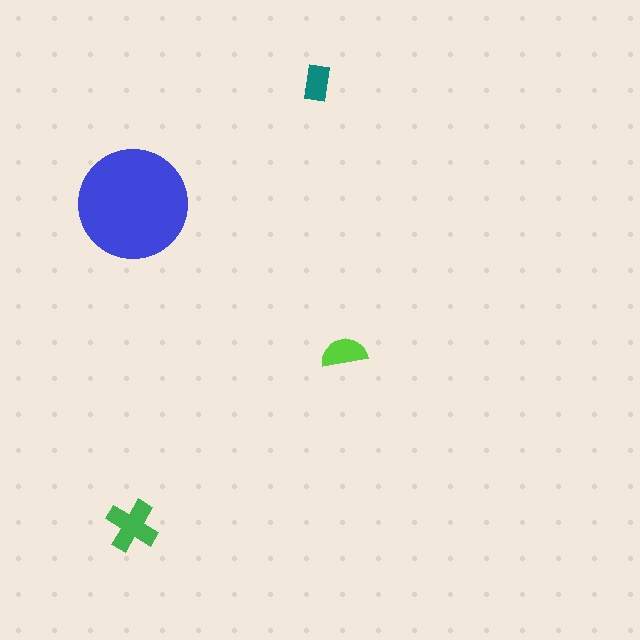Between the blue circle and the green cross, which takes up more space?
The blue circle.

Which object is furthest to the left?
The green cross is leftmost.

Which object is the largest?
The blue circle.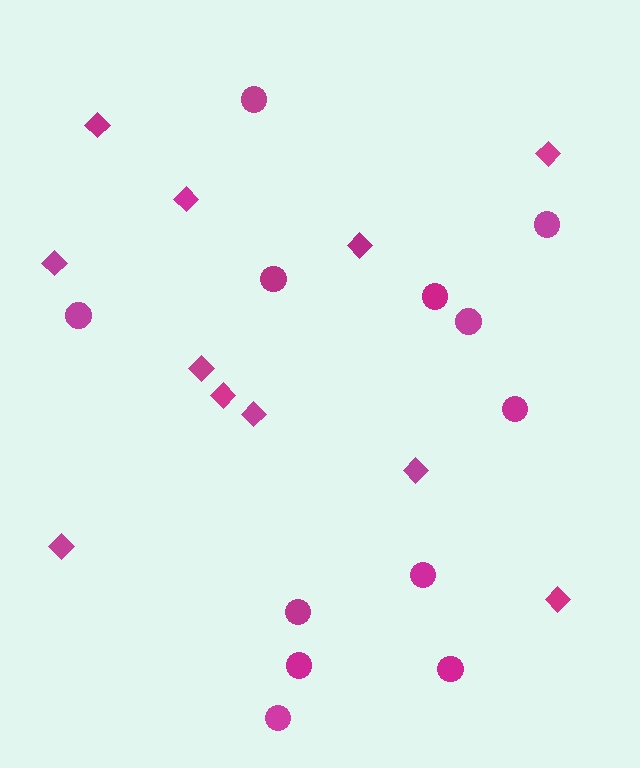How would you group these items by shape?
There are 2 groups: one group of diamonds (11) and one group of circles (12).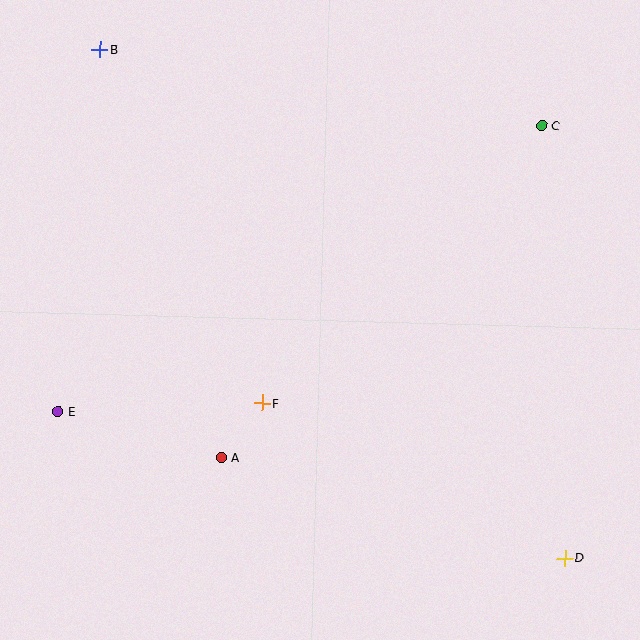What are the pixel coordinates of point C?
Point C is at (541, 126).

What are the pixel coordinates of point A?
Point A is at (221, 458).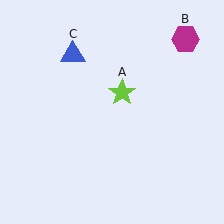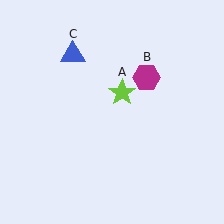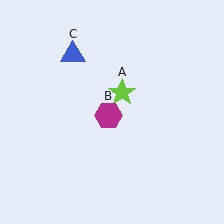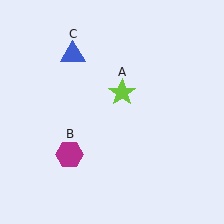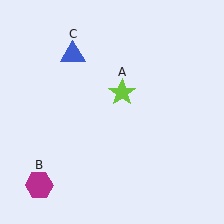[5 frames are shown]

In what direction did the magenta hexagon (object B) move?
The magenta hexagon (object B) moved down and to the left.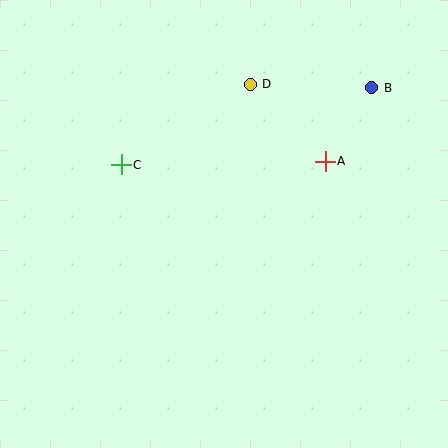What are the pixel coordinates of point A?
Point A is at (325, 161).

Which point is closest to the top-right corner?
Point B is closest to the top-right corner.